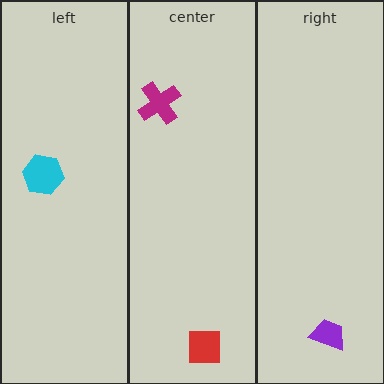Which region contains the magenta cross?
The center region.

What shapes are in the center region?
The magenta cross, the red square.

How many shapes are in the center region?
2.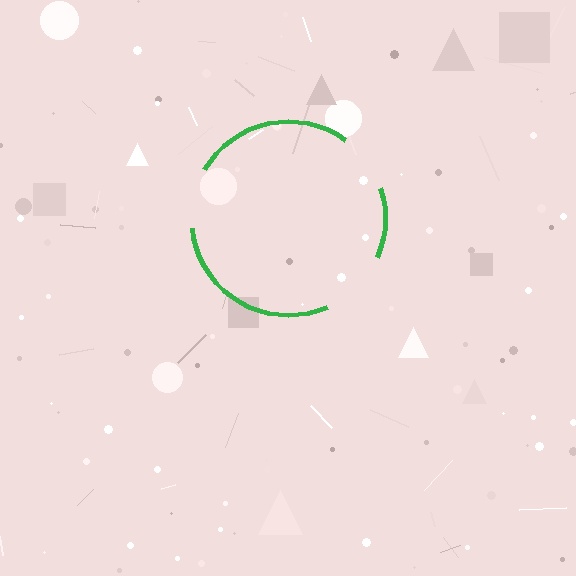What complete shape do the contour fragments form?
The contour fragments form a circle.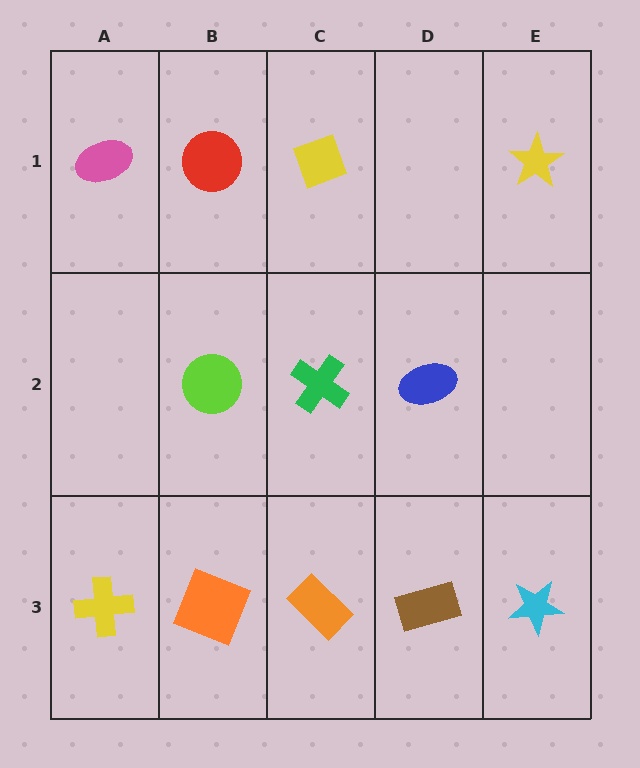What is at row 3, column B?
An orange square.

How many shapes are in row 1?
4 shapes.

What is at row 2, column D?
A blue ellipse.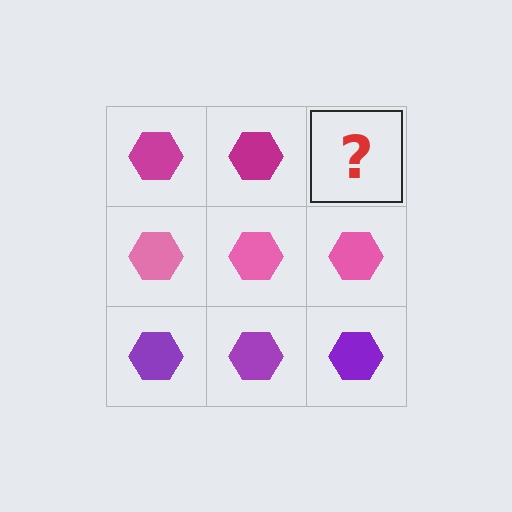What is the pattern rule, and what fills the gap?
The rule is that each row has a consistent color. The gap should be filled with a magenta hexagon.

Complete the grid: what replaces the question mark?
The question mark should be replaced with a magenta hexagon.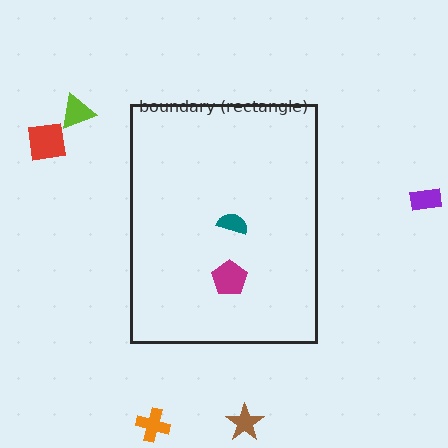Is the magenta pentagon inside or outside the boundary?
Inside.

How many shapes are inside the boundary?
2 inside, 5 outside.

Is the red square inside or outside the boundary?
Outside.